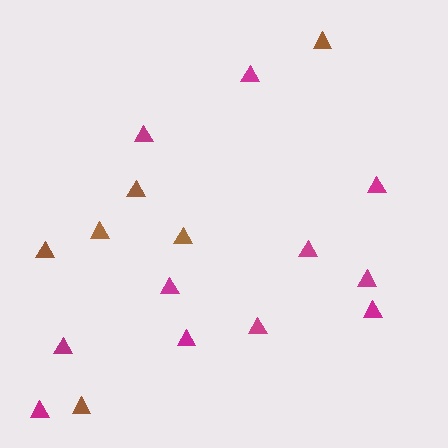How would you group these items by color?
There are 2 groups: one group of magenta triangles (11) and one group of brown triangles (6).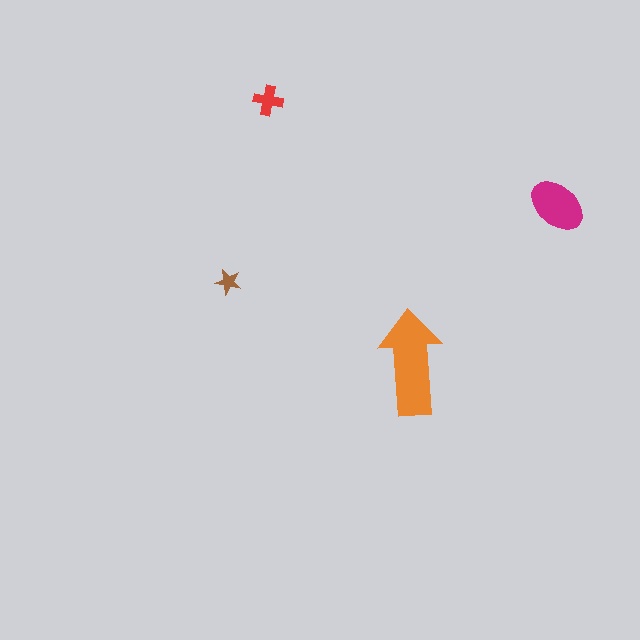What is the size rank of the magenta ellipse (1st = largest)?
2nd.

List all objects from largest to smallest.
The orange arrow, the magenta ellipse, the red cross, the brown star.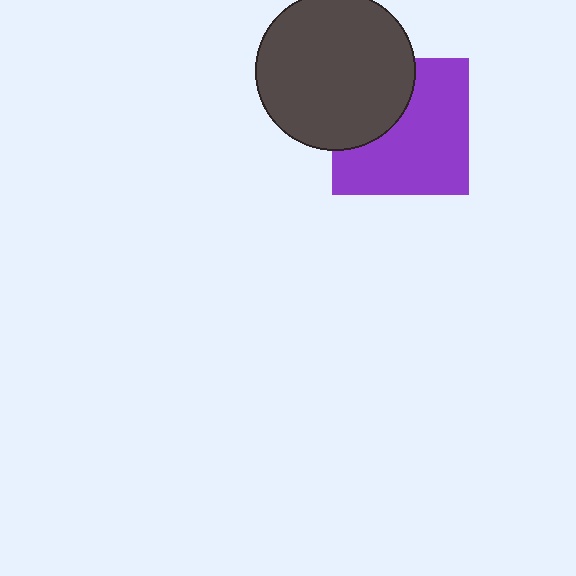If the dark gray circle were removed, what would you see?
You would see the complete purple square.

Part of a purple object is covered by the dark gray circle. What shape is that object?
It is a square.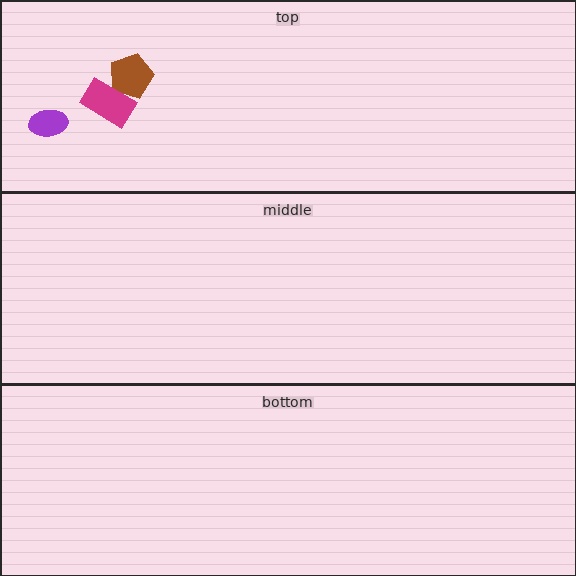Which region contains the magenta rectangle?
The top region.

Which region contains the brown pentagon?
The top region.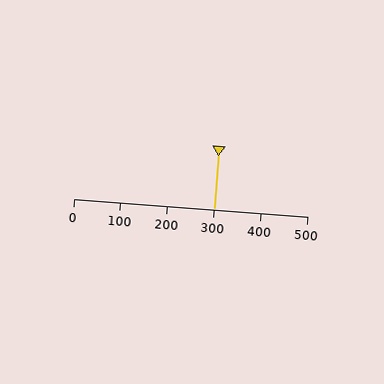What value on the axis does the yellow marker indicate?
The marker indicates approximately 300.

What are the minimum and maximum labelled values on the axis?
The axis runs from 0 to 500.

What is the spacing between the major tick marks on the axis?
The major ticks are spaced 100 apart.